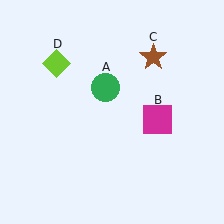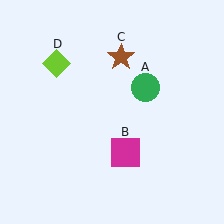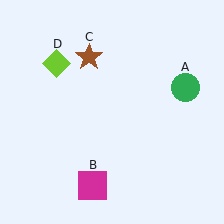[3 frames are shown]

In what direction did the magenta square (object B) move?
The magenta square (object B) moved down and to the left.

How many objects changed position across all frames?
3 objects changed position: green circle (object A), magenta square (object B), brown star (object C).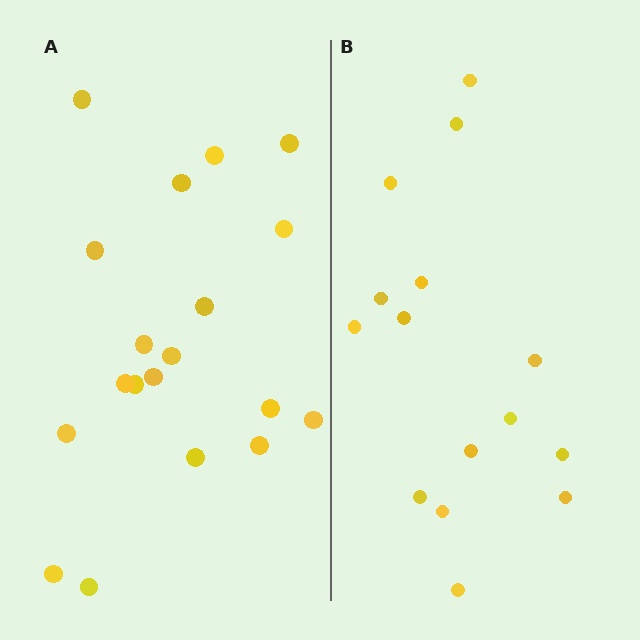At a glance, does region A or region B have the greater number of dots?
Region A (the left region) has more dots.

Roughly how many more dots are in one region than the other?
Region A has about 4 more dots than region B.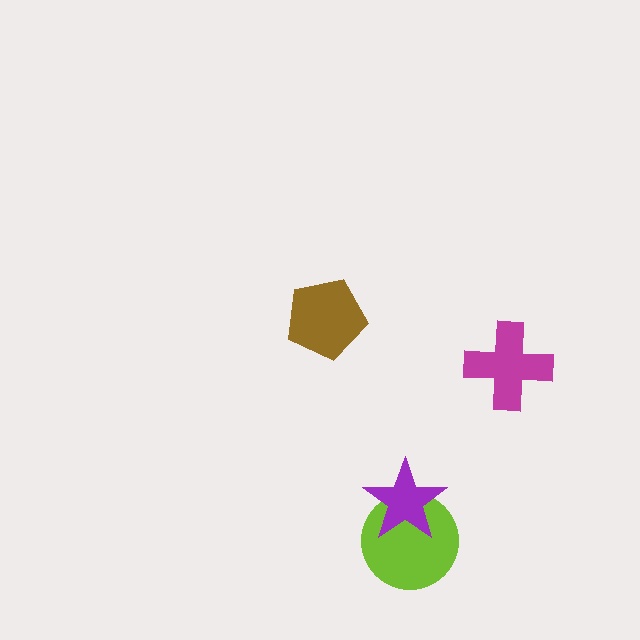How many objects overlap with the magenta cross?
0 objects overlap with the magenta cross.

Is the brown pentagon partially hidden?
No, no other shape covers it.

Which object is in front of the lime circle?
The purple star is in front of the lime circle.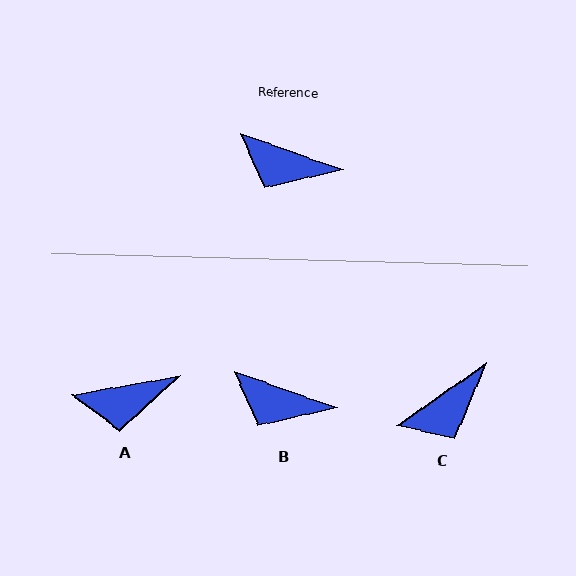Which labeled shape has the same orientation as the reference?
B.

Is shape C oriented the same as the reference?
No, it is off by about 54 degrees.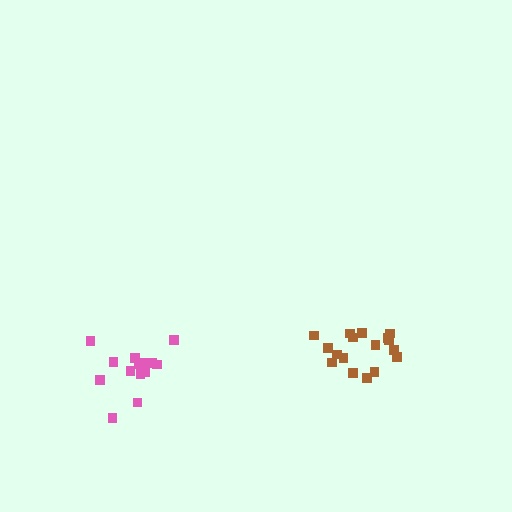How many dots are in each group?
Group 1: 14 dots, Group 2: 17 dots (31 total).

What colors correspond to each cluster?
The clusters are colored: pink, brown.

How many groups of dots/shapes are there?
There are 2 groups.